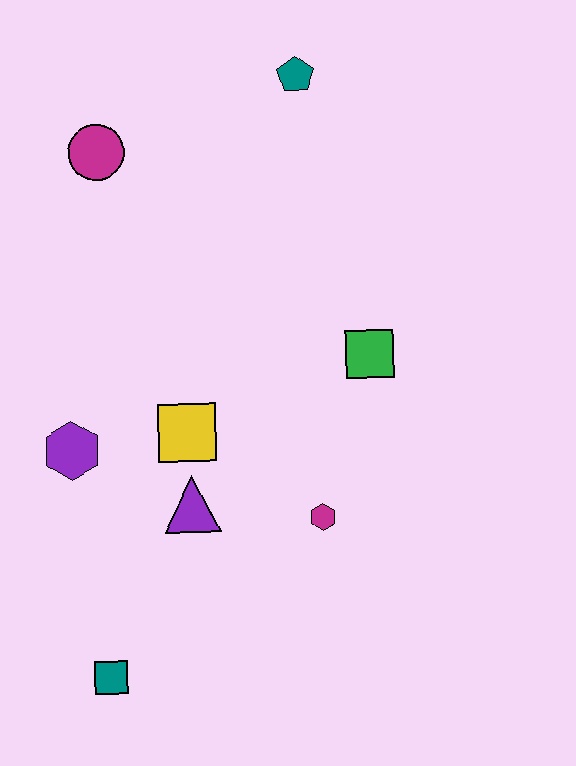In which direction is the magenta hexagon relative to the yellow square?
The magenta hexagon is to the right of the yellow square.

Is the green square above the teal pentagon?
No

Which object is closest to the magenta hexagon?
The purple triangle is closest to the magenta hexagon.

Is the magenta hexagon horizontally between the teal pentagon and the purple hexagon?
No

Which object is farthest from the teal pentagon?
The teal square is farthest from the teal pentagon.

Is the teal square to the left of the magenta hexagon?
Yes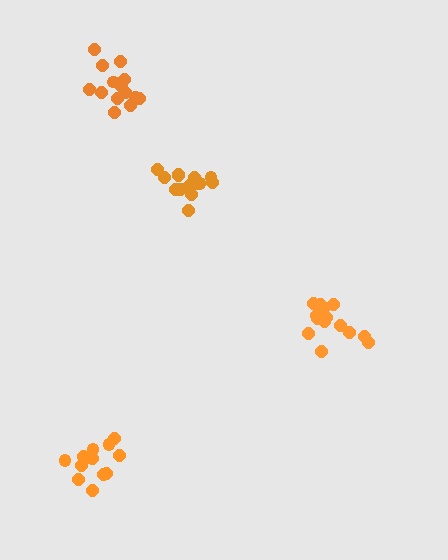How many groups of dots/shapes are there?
There are 4 groups.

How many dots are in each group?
Group 1: 13 dots, Group 2: 18 dots, Group 3: 14 dots, Group 4: 15 dots (60 total).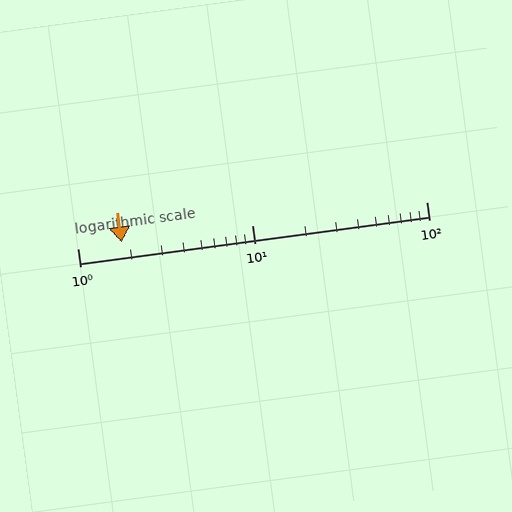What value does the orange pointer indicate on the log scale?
The pointer indicates approximately 1.8.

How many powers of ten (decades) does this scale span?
The scale spans 2 decades, from 1 to 100.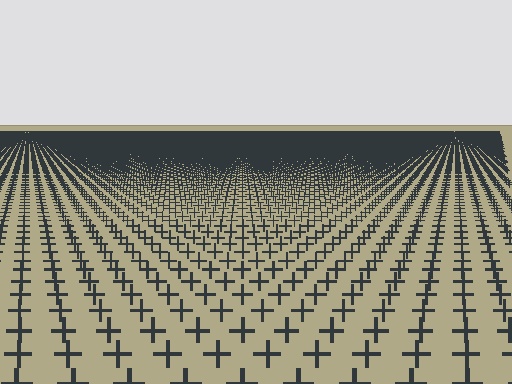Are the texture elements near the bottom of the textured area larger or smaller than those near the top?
Larger. Near the bottom, elements are closer to the viewer and appear at a bigger on-screen size.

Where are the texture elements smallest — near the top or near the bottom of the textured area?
Near the top.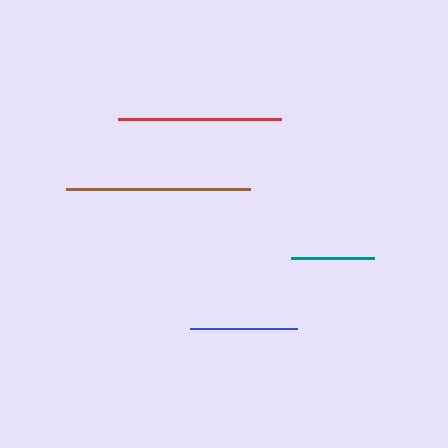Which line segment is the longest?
The brown line is the longest at approximately 184 pixels.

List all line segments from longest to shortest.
From longest to shortest: brown, red, blue, teal.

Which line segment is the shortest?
The teal line is the shortest at approximately 83 pixels.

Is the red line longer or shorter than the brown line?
The brown line is longer than the red line.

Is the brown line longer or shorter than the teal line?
The brown line is longer than the teal line.